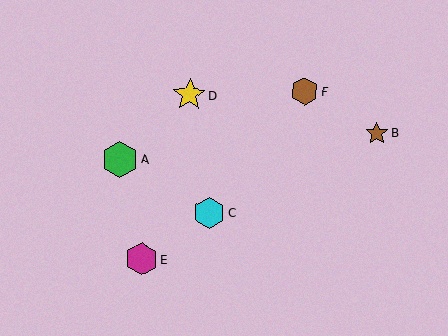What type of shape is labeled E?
Shape E is a magenta hexagon.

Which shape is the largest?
The green hexagon (labeled A) is the largest.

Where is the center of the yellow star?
The center of the yellow star is at (189, 95).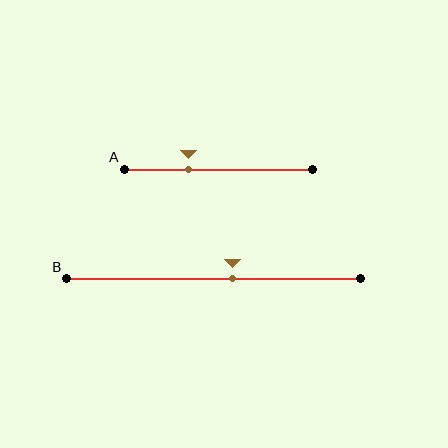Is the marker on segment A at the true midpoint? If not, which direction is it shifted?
No, the marker on segment A is shifted to the left by about 16% of the segment length.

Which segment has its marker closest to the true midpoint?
Segment B has its marker closest to the true midpoint.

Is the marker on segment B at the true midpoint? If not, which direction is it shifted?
No, the marker on segment B is shifted to the right by about 7% of the segment length.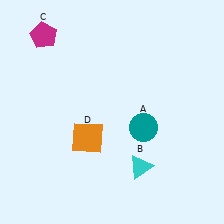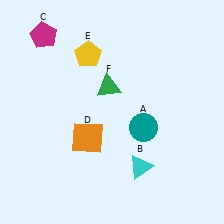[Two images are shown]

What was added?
A yellow pentagon (E), a green triangle (F) were added in Image 2.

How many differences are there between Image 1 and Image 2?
There are 2 differences between the two images.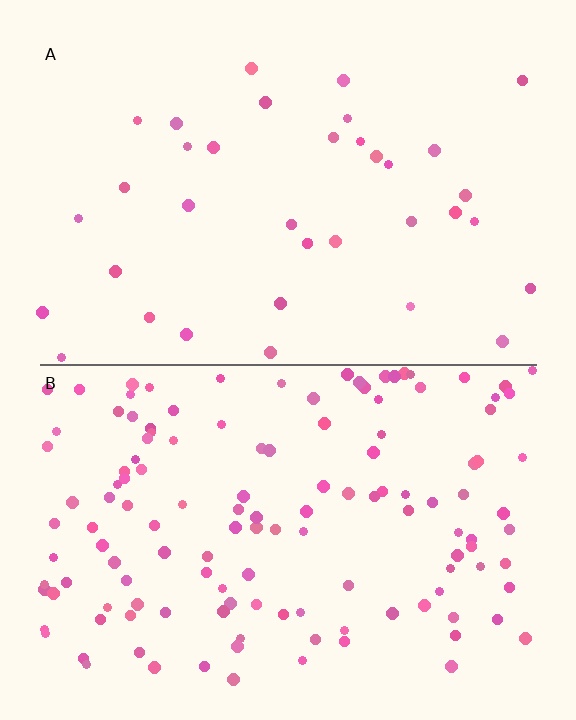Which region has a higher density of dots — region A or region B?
B (the bottom).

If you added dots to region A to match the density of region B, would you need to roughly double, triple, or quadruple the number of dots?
Approximately quadruple.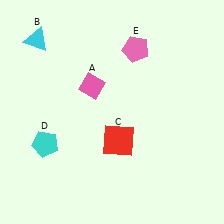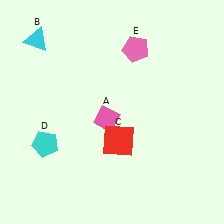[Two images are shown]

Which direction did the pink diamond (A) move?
The pink diamond (A) moved down.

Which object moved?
The pink diamond (A) moved down.